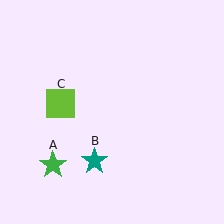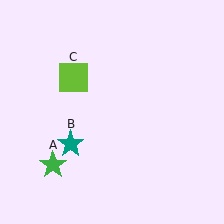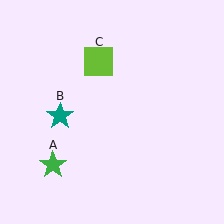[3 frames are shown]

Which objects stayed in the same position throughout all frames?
Green star (object A) remained stationary.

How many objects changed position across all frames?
2 objects changed position: teal star (object B), lime square (object C).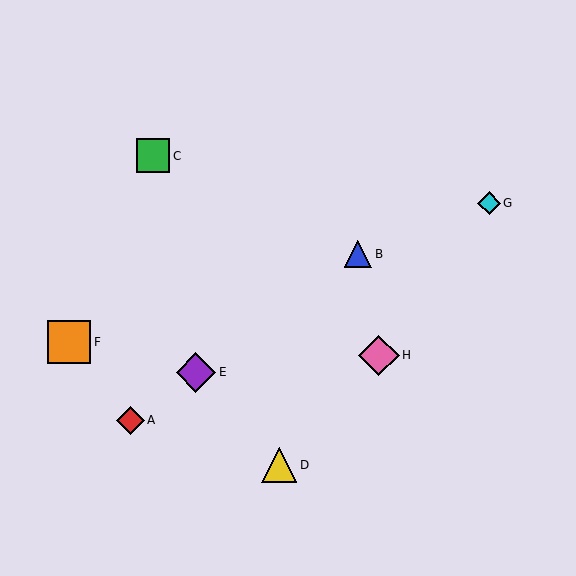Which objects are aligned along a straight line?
Objects A, B, E are aligned along a straight line.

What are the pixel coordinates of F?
Object F is at (69, 342).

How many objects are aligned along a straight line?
3 objects (A, B, E) are aligned along a straight line.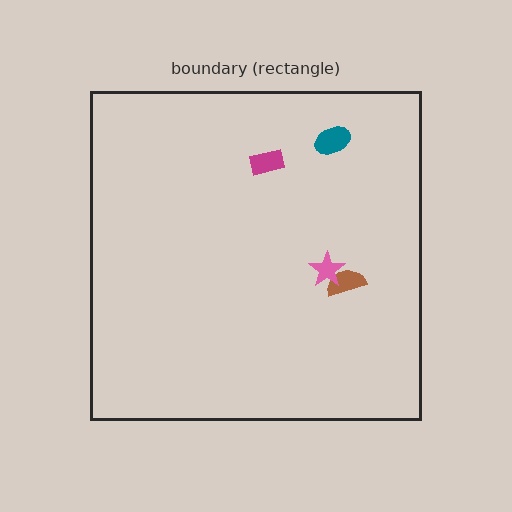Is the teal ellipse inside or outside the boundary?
Inside.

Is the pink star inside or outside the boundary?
Inside.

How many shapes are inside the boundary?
4 inside, 0 outside.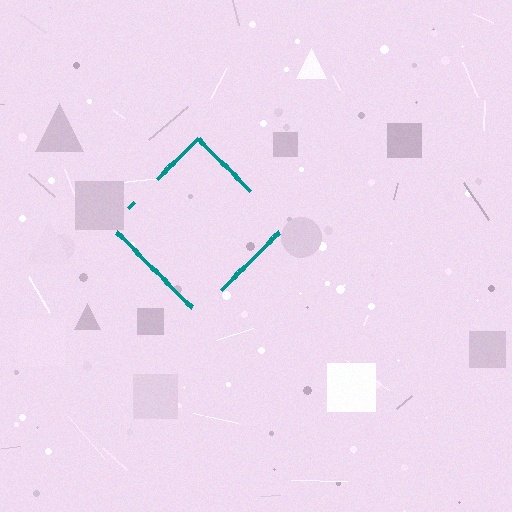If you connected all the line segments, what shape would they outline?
They would outline a diamond.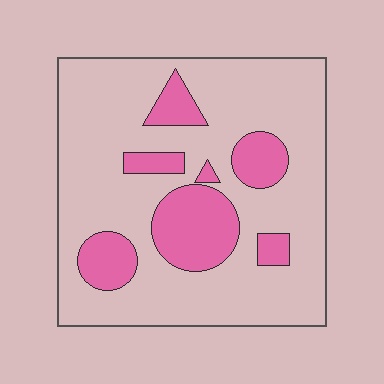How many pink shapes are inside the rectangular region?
7.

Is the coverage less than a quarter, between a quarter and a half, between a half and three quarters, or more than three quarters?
Less than a quarter.